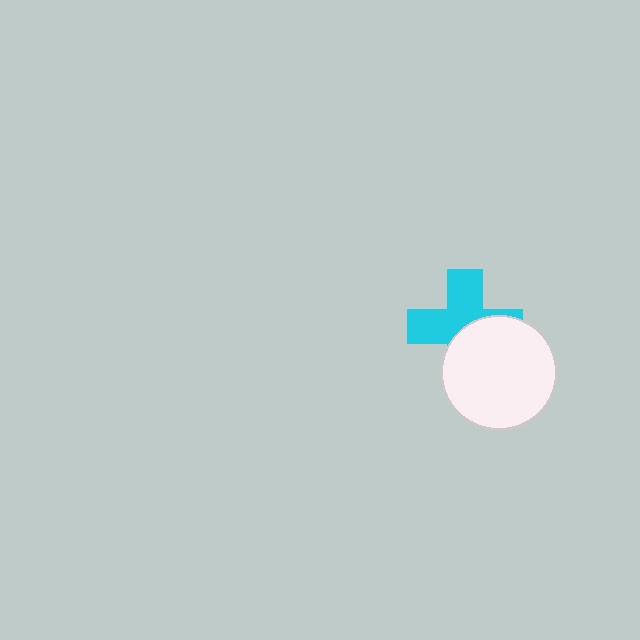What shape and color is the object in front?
The object in front is a white circle.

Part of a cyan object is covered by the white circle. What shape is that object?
It is a cross.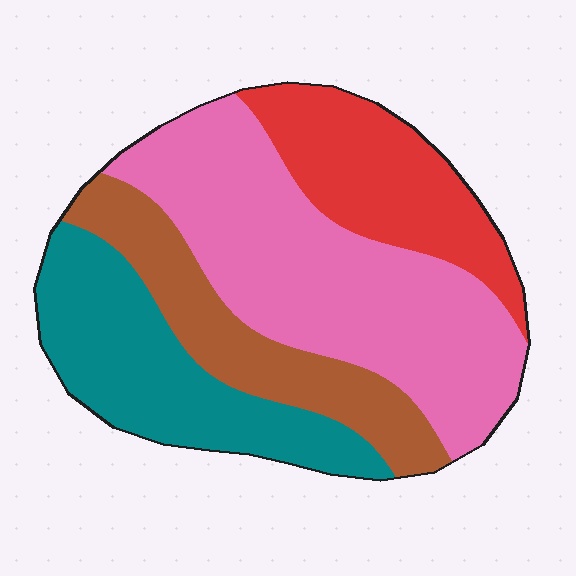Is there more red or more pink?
Pink.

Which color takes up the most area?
Pink, at roughly 40%.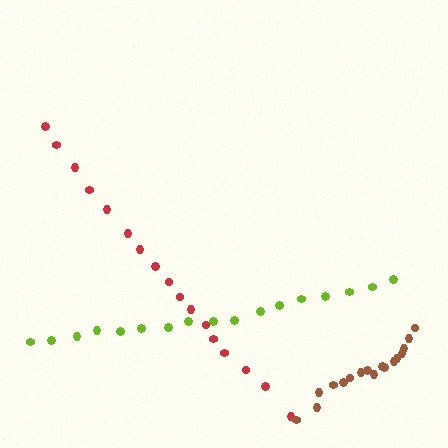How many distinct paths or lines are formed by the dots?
There are 3 distinct paths.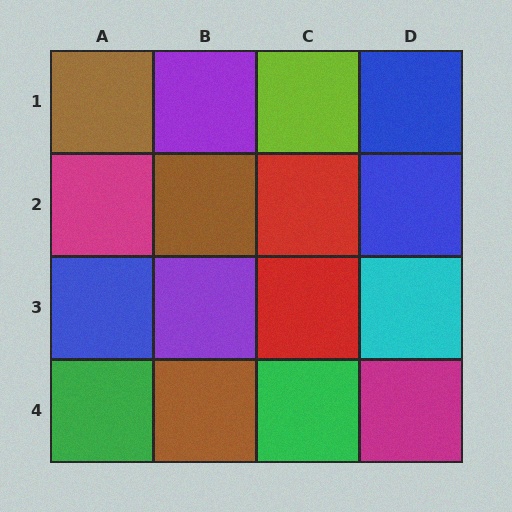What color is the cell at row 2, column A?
Magenta.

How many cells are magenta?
2 cells are magenta.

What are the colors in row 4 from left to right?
Green, brown, green, magenta.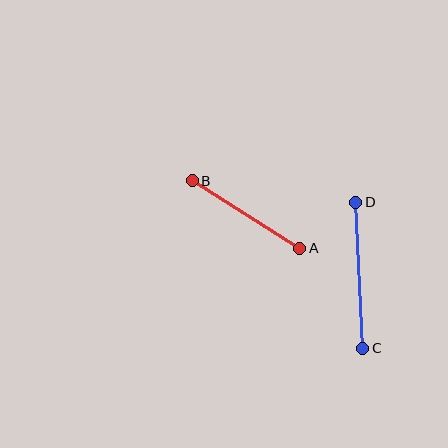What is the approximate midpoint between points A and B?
The midpoint is at approximately (246, 214) pixels.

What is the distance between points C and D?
The distance is approximately 146 pixels.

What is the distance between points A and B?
The distance is approximately 127 pixels.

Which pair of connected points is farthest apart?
Points C and D are farthest apart.